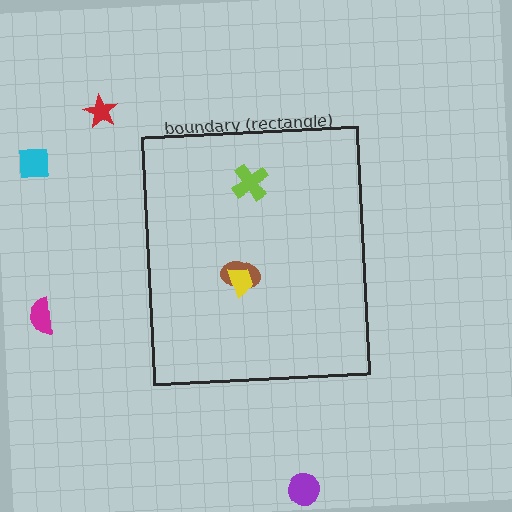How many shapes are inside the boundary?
3 inside, 4 outside.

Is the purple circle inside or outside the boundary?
Outside.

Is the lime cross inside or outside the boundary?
Inside.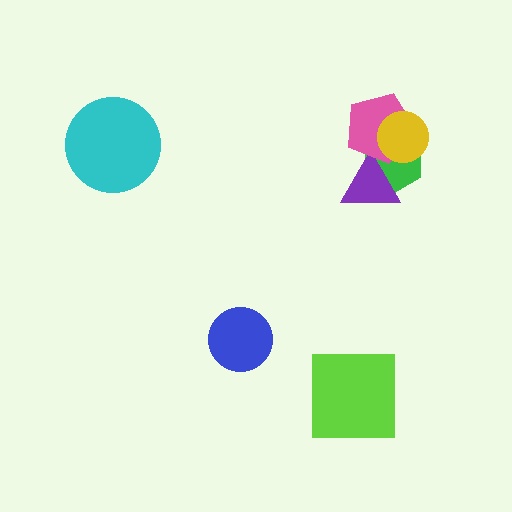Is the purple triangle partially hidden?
Yes, it is partially covered by another shape.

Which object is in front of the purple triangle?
The pink pentagon is in front of the purple triangle.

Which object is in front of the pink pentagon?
The yellow circle is in front of the pink pentagon.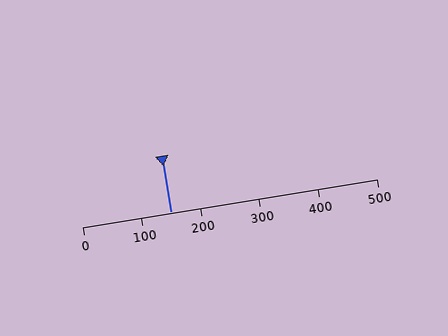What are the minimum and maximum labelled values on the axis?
The axis runs from 0 to 500.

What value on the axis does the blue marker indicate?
The marker indicates approximately 150.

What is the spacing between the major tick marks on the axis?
The major ticks are spaced 100 apart.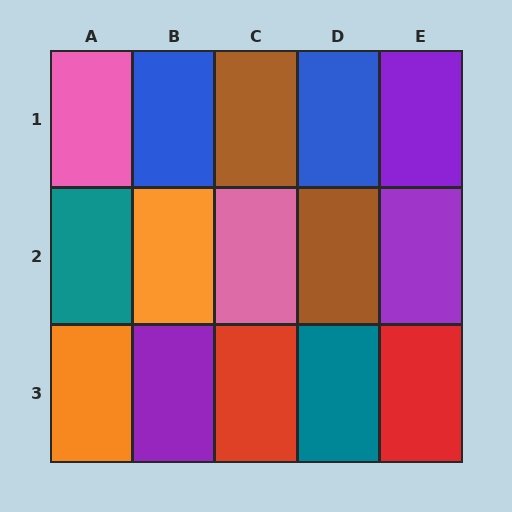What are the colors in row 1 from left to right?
Pink, blue, brown, blue, purple.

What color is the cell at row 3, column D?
Teal.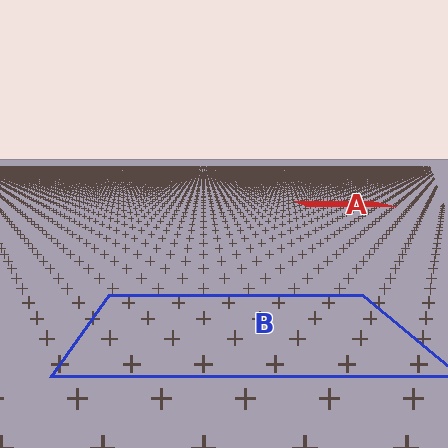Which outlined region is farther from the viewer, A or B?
Region A is farther from the viewer — the texture elements inside it appear smaller and more densely packed.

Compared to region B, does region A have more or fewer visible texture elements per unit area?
Region A has more texture elements per unit area — they are packed more densely because it is farther away.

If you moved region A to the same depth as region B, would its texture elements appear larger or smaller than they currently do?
They would appear larger. At a closer depth, the same texture elements are projected at a bigger on-screen size.